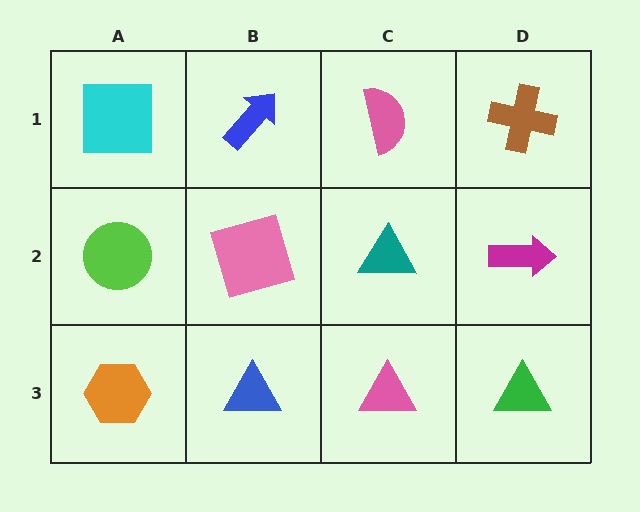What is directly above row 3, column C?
A teal triangle.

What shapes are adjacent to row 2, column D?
A brown cross (row 1, column D), a green triangle (row 3, column D), a teal triangle (row 2, column C).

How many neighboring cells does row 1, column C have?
3.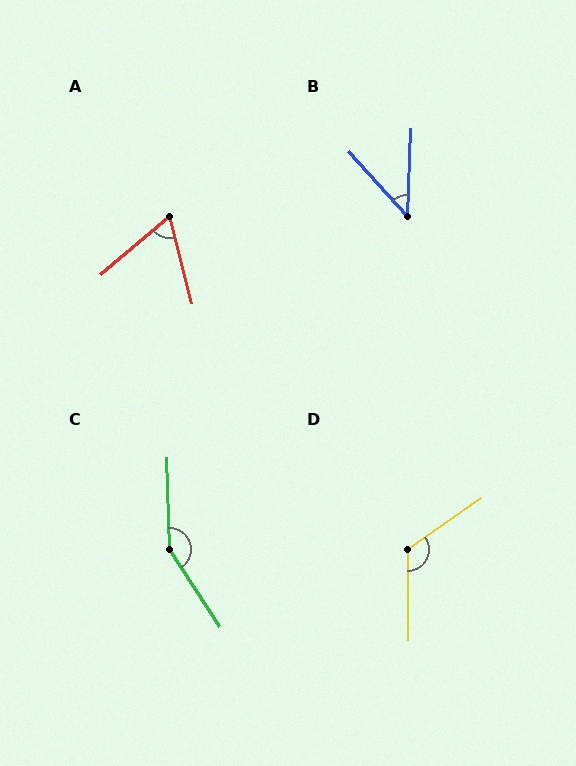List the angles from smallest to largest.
B (44°), A (64°), D (125°), C (149°).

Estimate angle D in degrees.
Approximately 125 degrees.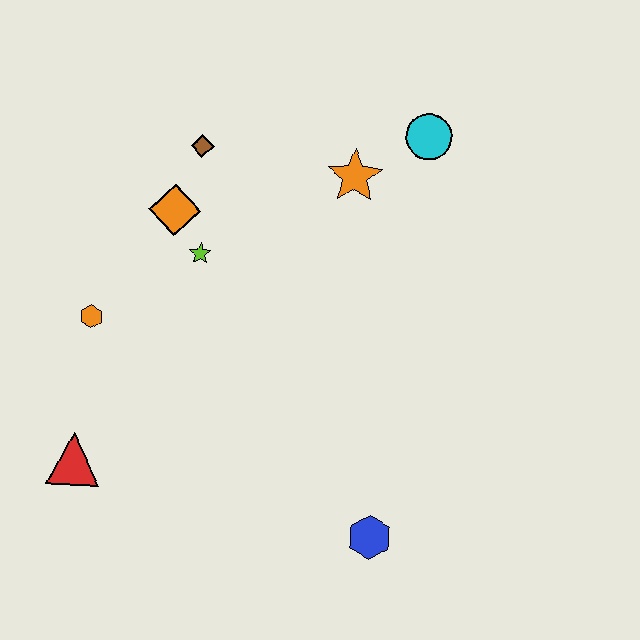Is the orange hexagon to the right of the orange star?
No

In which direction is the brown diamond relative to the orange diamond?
The brown diamond is above the orange diamond.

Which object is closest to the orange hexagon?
The lime star is closest to the orange hexagon.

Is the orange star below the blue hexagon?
No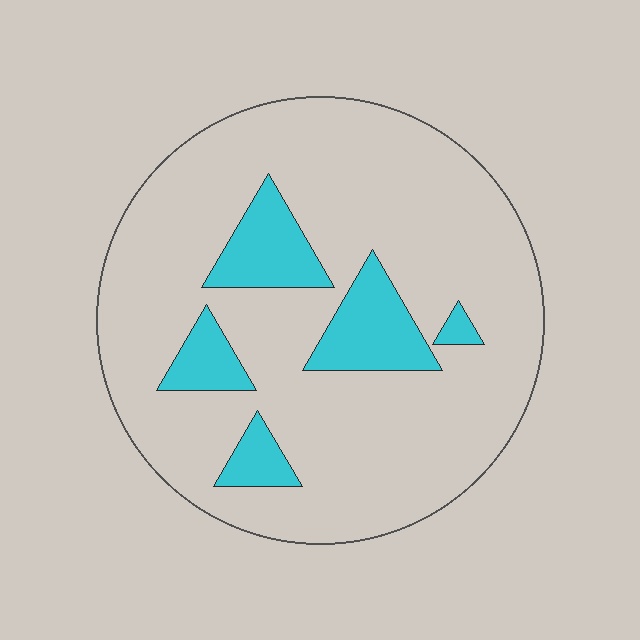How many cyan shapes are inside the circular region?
5.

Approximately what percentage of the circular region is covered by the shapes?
Approximately 15%.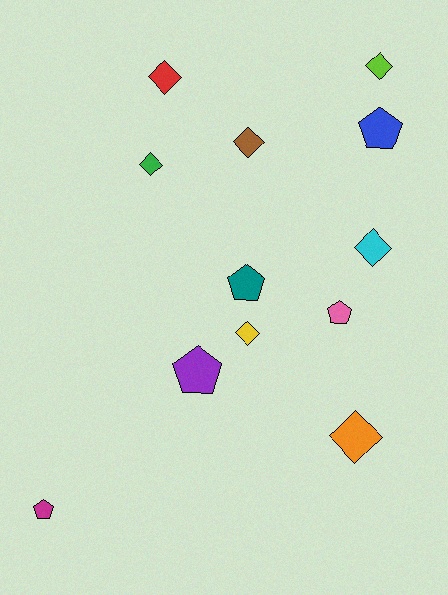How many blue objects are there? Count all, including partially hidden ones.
There is 1 blue object.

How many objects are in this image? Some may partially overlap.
There are 12 objects.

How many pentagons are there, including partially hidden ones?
There are 5 pentagons.